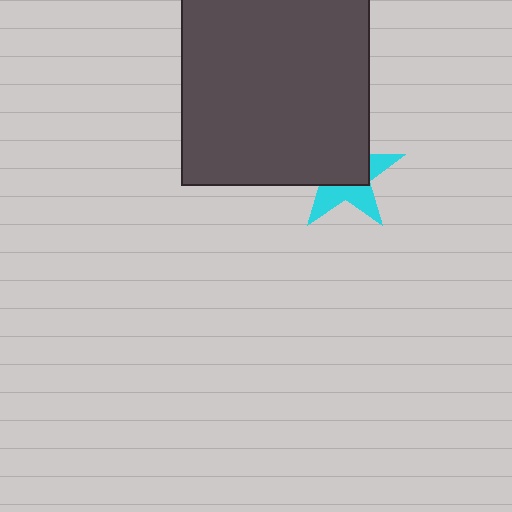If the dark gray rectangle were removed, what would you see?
You would see the complete cyan star.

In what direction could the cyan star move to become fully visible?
The cyan star could move toward the lower-right. That would shift it out from behind the dark gray rectangle entirely.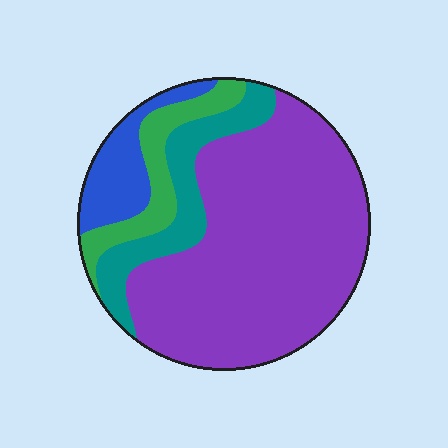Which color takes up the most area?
Purple, at roughly 65%.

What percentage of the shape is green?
Green takes up about one tenth (1/10) of the shape.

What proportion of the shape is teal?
Teal covers 14% of the shape.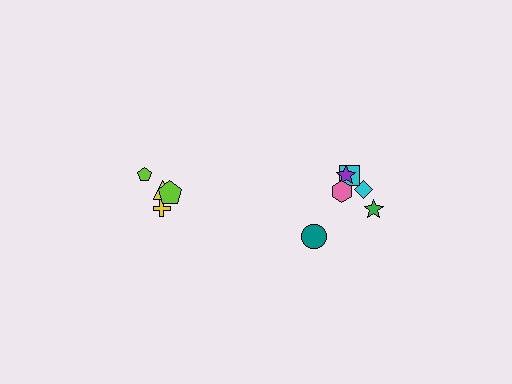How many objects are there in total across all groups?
There are 10 objects.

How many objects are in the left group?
There are 4 objects.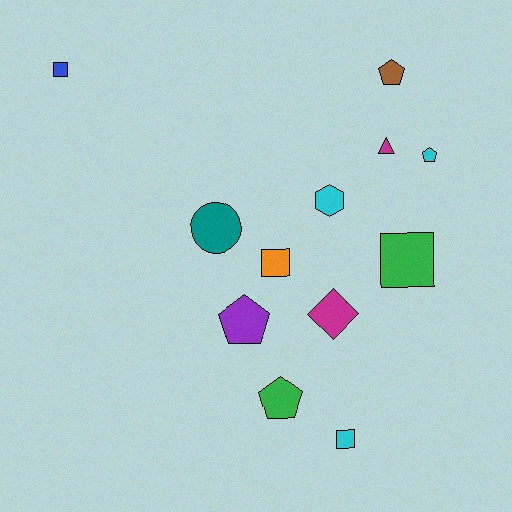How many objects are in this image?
There are 12 objects.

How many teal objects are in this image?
There is 1 teal object.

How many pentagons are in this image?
There are 4 pentagons.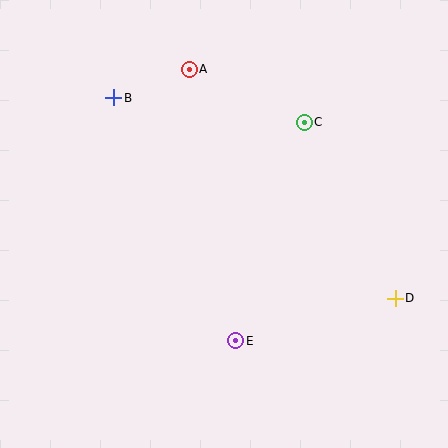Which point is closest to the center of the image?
Point E at (236, 341) is closest to the center.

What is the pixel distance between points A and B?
The distance between A and B is 81 pixels.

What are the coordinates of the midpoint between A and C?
The midpoint between A and C is at (247, 96).